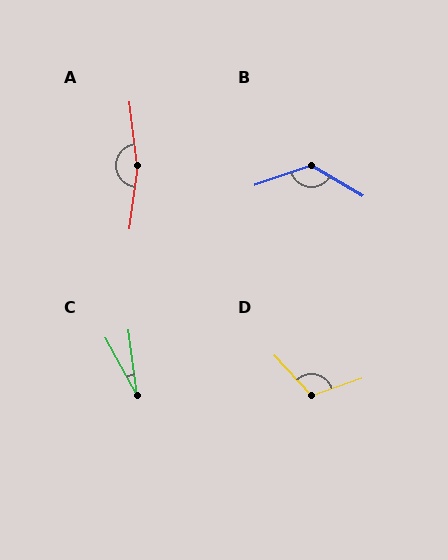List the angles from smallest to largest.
C (21°), D (114°), B (130°), A (166°).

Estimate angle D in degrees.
Approximately 114 degrees.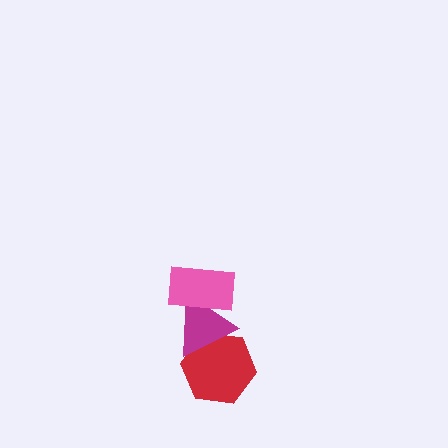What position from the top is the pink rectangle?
The pink rectangle is 1st from the top.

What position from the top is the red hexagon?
The red hexagon is 3rd from the top.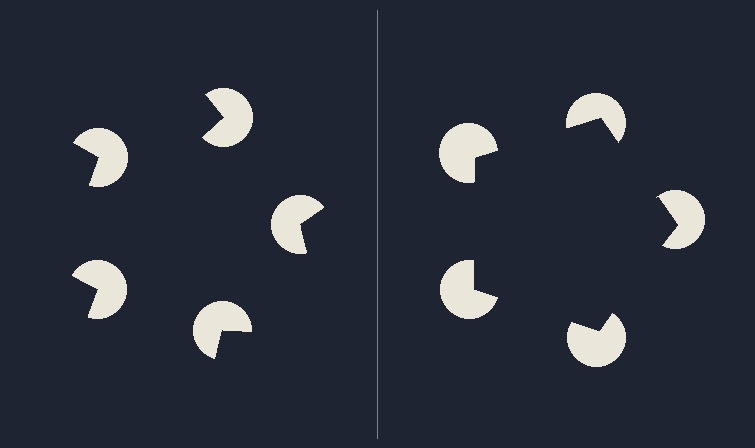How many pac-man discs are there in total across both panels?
10 — 5 on each side.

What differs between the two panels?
The pac-man discs are positioned identically on both sides; only the wedge orientations differ. On the right they align to a pentagon; on the left they are misaligned.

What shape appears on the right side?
An illusory pentagon.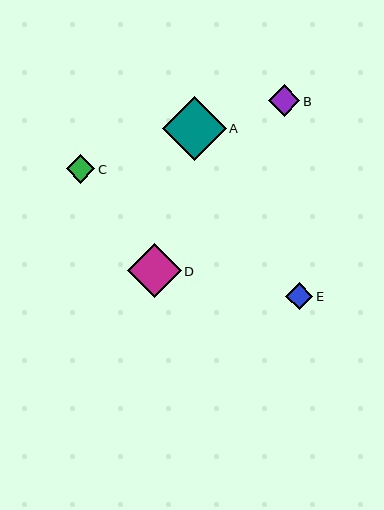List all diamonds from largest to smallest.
From largest to smallest: A, D, B, C, E.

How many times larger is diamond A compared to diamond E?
Diamond A is approximately 2.4 times the size of diamond E.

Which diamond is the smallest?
Diamond E is the smallest with a size of approximately 27 pixels.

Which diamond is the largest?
Diamond A is the largest with a size of approximately 64 pixels.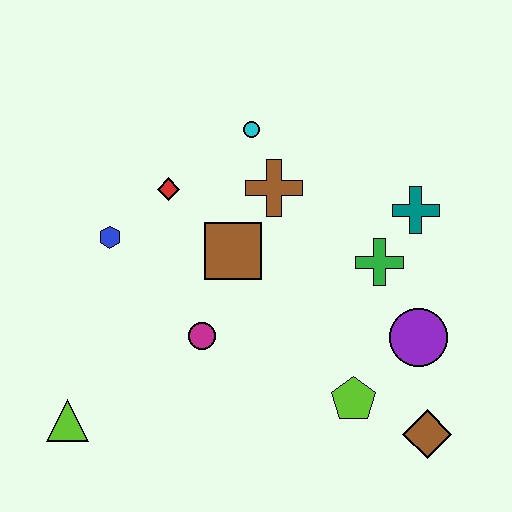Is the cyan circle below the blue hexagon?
No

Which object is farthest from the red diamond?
The brown diamond is farthest from the red diamond.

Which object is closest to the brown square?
The brown cross is closest to the brown square.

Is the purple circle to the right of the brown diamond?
No